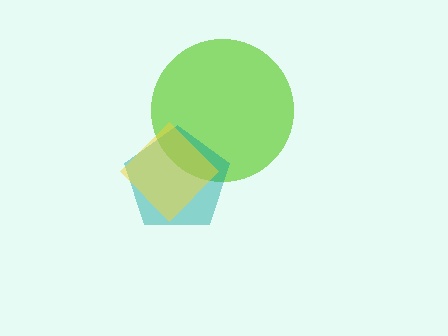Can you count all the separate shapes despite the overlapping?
Yes, there are 3 separate shapes.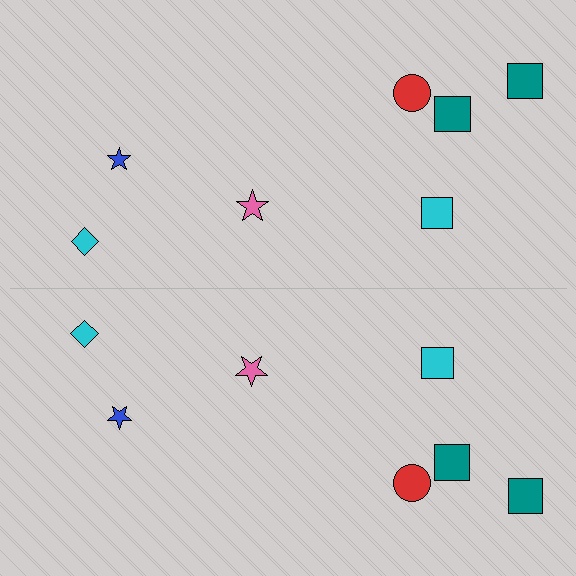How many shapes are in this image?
There are 14 shapes in this image.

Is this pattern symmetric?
Yes, this pattern has bilateral (reflection) symmetry.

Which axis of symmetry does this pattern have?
The pattern has a horizontal axis of symmetry running through the center of the image.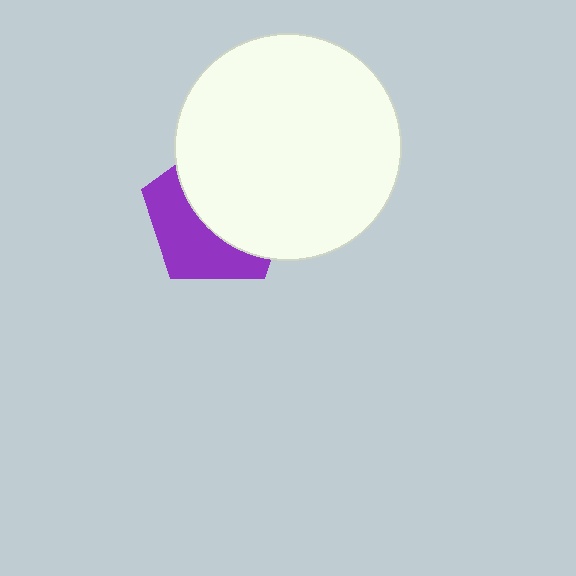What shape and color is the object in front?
The object in front is a white circle.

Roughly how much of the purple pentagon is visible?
A small part of it is visible (roughly 43%).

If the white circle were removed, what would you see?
You would see the complete purple pentagon.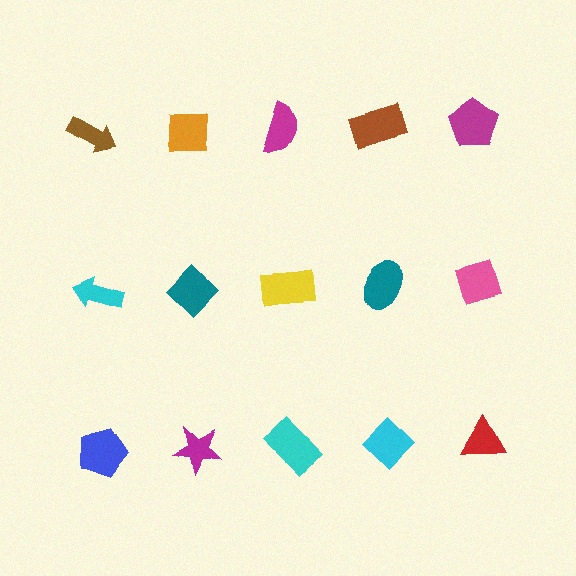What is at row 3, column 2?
A magenta star.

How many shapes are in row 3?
5 shapes.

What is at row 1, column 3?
A magenta semicircle.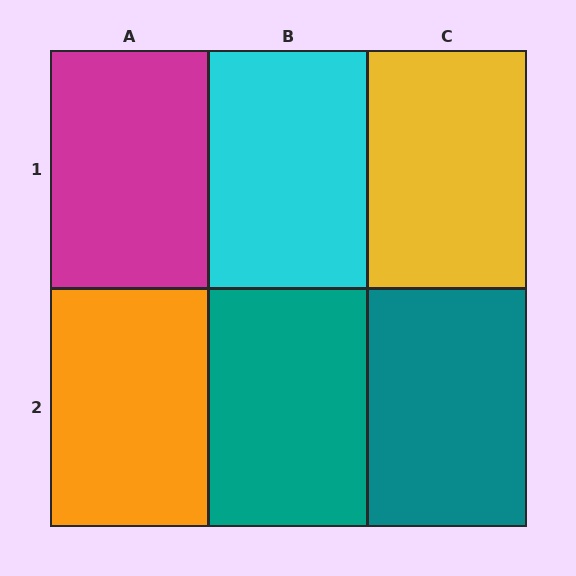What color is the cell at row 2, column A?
Orange.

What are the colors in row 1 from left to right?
Magenta, cyan, yellow.